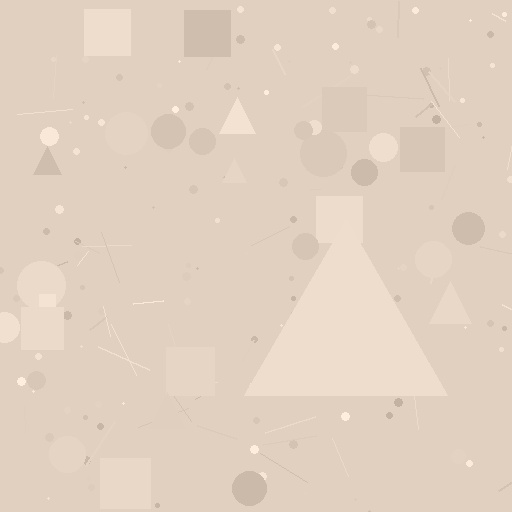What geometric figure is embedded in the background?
A triangle is embedded in the background.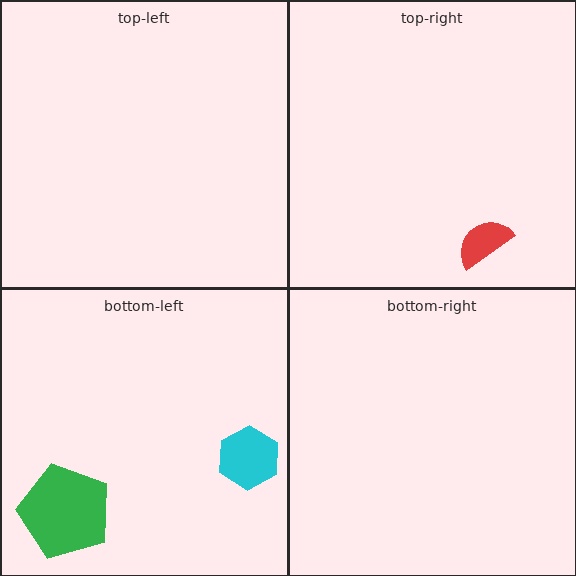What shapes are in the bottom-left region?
The green pentagon, the cyan hexagon.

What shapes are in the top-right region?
The red semicircle.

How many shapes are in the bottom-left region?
2.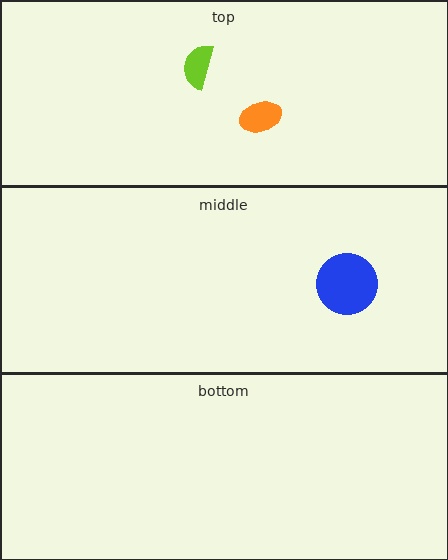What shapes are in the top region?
The lime semicircle, the orange ellipse.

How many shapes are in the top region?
2.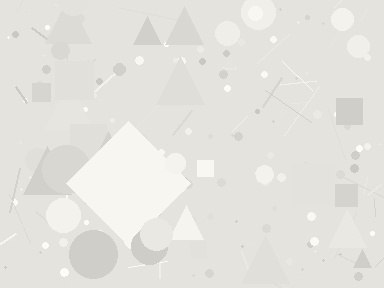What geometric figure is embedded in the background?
A diamond is embedded in the background.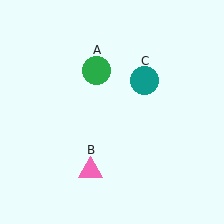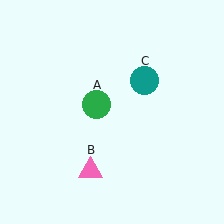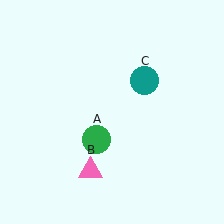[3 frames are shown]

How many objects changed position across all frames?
1 object changed position: green circle (object A).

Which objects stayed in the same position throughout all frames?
Pink triangle (object B) and teal circle (object C) remained stationary.